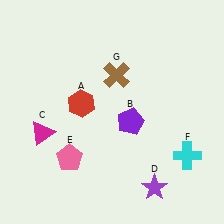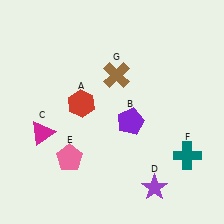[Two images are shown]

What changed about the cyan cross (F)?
In Image 1, F is cyan. In Image 2, it changed to teal.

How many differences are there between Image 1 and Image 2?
There is 1 difference between the two images.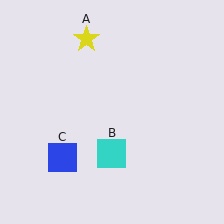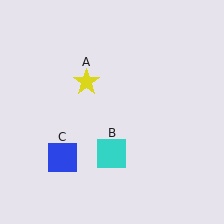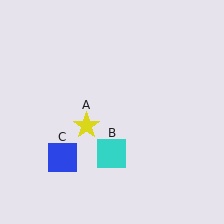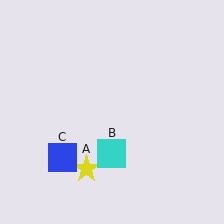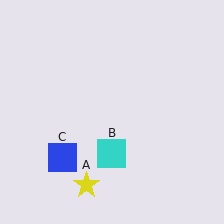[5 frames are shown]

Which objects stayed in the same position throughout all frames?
Cyan square (object B) and blue square (object C) remained stationary.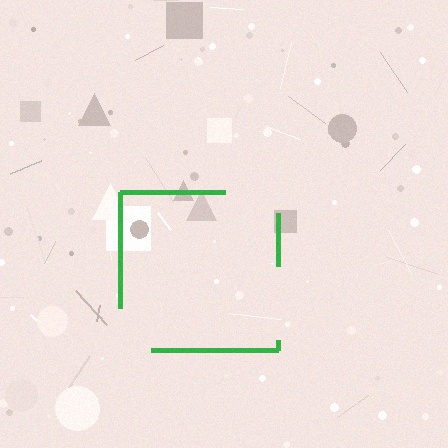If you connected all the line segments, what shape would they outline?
They would outline a square.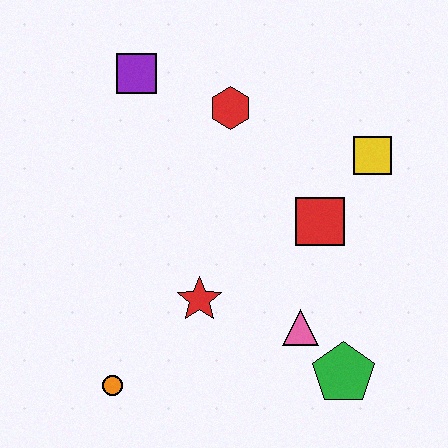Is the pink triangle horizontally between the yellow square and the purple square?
Yes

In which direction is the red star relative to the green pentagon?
The red star is to the left of the green pentagon.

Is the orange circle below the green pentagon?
Yes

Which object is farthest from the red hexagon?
The orange circle is farthest from the red hexagon.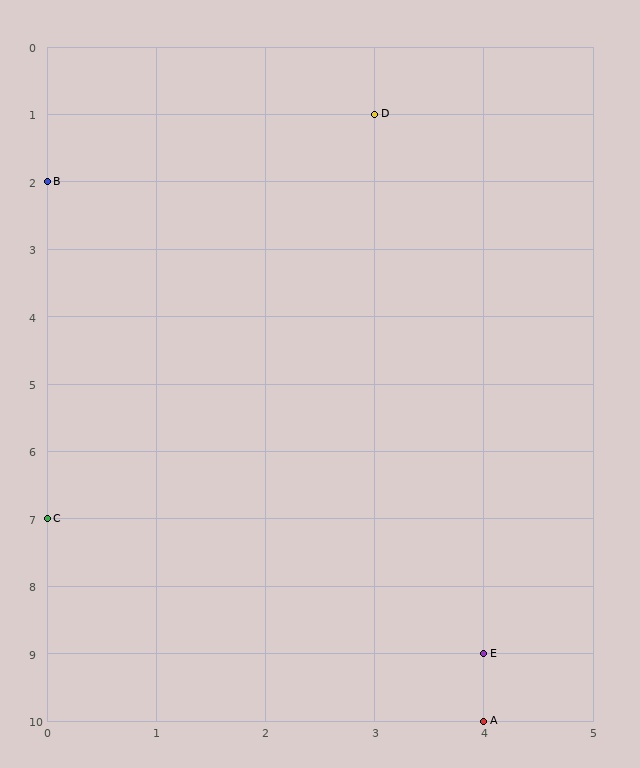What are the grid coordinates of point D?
Point D is at grid coordinates (3, 1).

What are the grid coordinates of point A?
Point A is at grid coordinates (4, 10).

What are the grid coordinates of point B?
Point B is at grid coordinates (0, 2).